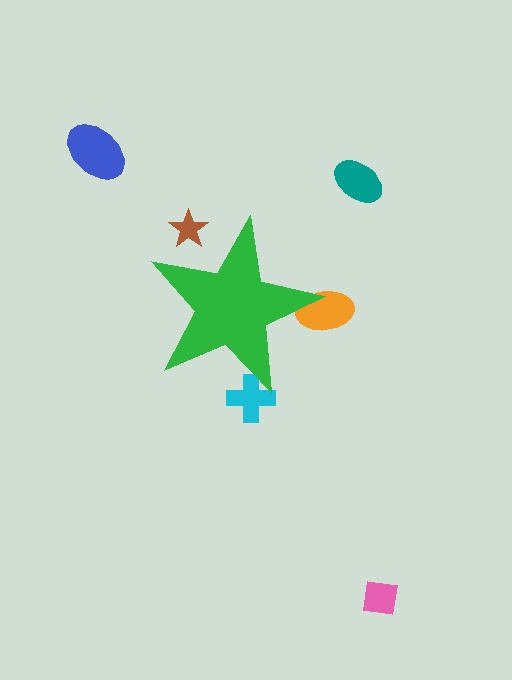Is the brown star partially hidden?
Yes, the brown star is partially hidden behind the green star.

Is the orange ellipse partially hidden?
Yes, the orange ellipse is partially hidden behind the green star.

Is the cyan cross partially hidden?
Yes, the cyan cross is partially hidden behind the green star.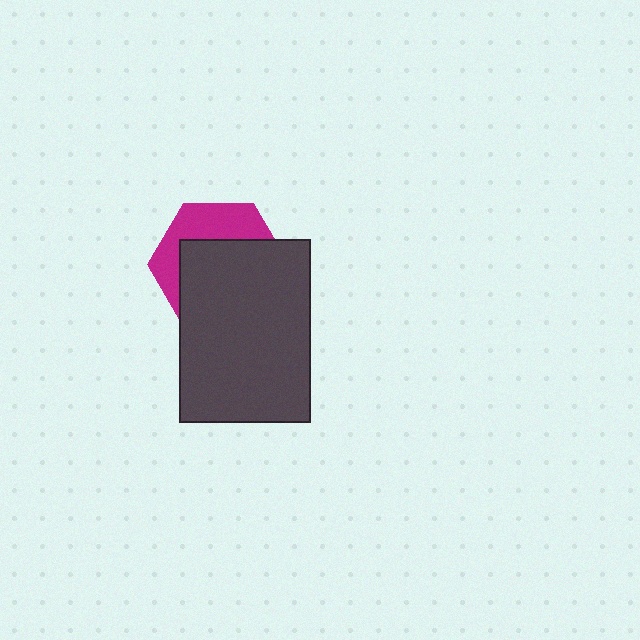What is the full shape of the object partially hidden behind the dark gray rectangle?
The partially hidden object is a magenta hexagon.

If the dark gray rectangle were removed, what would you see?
You would see the complete magenta hexagon.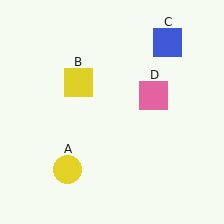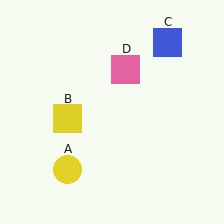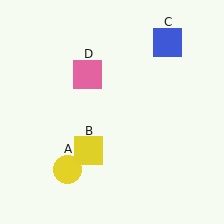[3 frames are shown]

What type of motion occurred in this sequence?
The yellow square (object B), pink square (object D) rotated counterclockwise around the center of the scene.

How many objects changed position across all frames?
2 objects changed position: yellow square (object B), pink square (object D).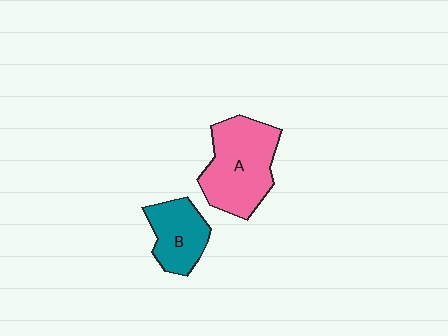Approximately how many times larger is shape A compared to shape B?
Approximately 1.7 times.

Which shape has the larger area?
Shape A (pink).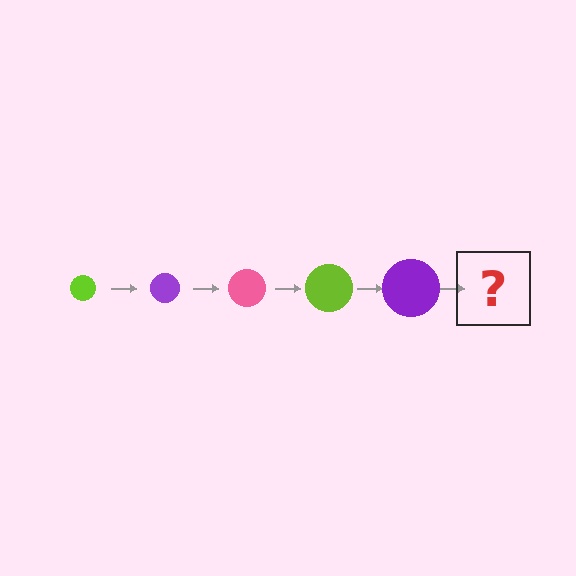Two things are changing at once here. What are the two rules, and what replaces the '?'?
The two rules are that the circle grows larger each step and the color cycles through lime, purple, and pink. The '?' should be a pink circle, larger than the previous one.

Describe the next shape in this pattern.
It should be a pink circle, larger than the previous one.